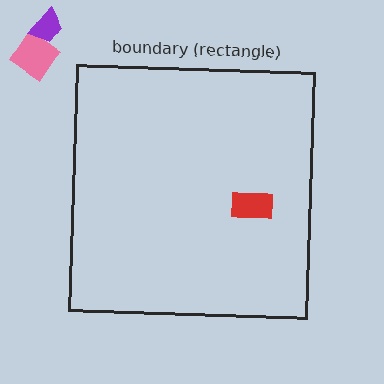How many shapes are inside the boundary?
1 inside, 2 outside.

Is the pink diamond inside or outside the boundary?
Outside.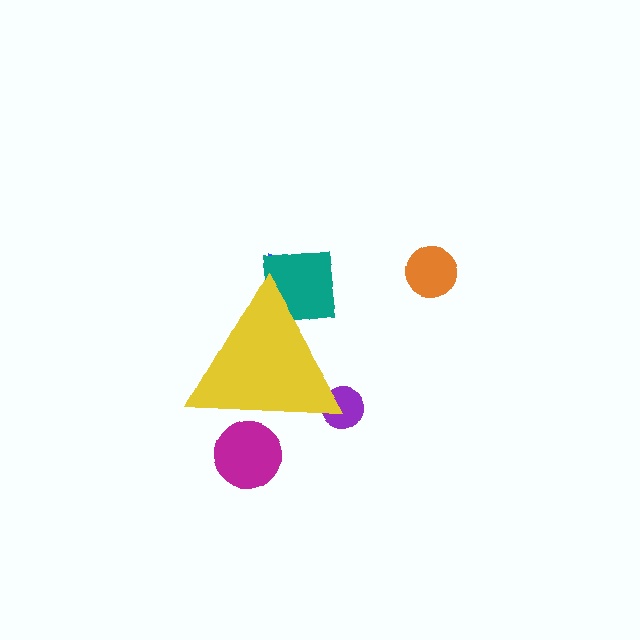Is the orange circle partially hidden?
No, the orange circle is fully visible.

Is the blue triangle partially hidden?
Yes, the blue triangle is partially hidden behind the yellow triangle.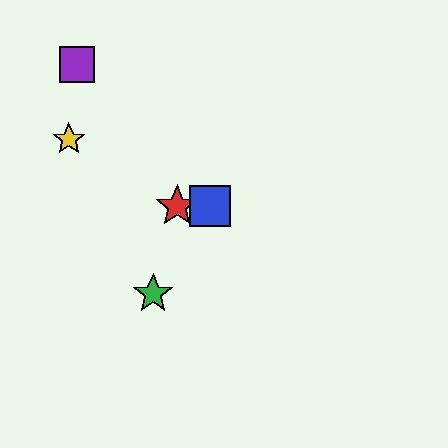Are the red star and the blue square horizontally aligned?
Yes, both are at y≈206.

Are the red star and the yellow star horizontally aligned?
No, the red star is at y≈206 and the yellow star is at y≈139.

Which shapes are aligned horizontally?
The red star, the blue square are aligned horizontally.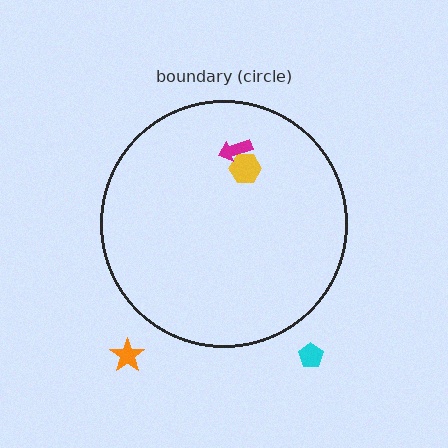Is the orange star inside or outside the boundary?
Outside.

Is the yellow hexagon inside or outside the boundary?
Inside.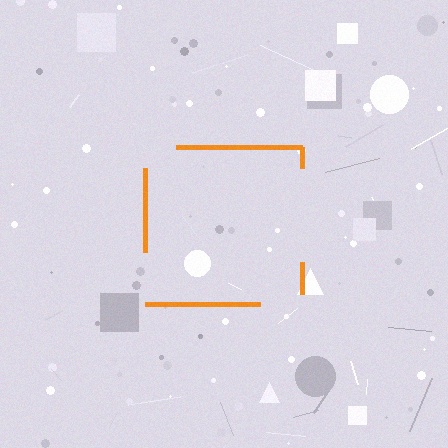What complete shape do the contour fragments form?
The contour fragments form a square.